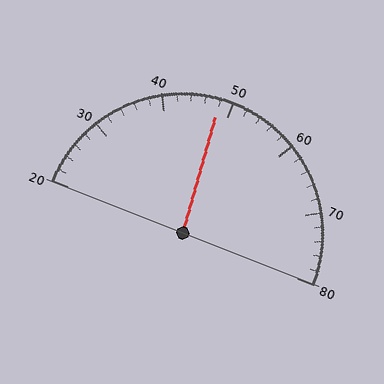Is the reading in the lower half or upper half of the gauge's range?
The reading is in the lower half of the range (20 to 80).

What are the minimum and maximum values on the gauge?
The gauge ranges from 20 to 80.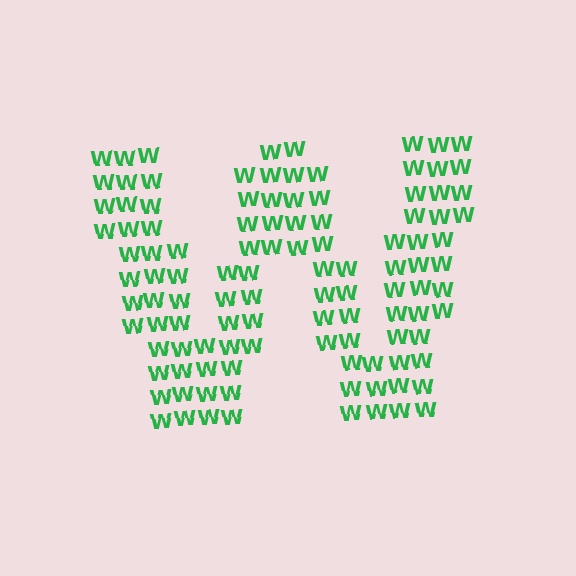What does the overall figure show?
The overall figure shows the letter W.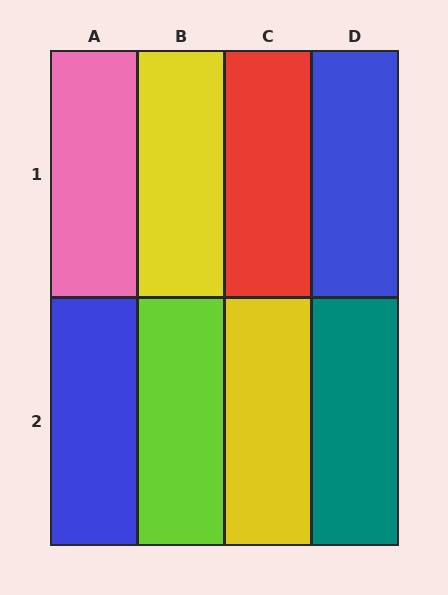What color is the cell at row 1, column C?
Red.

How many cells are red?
1 cell is red.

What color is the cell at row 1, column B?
Yellow.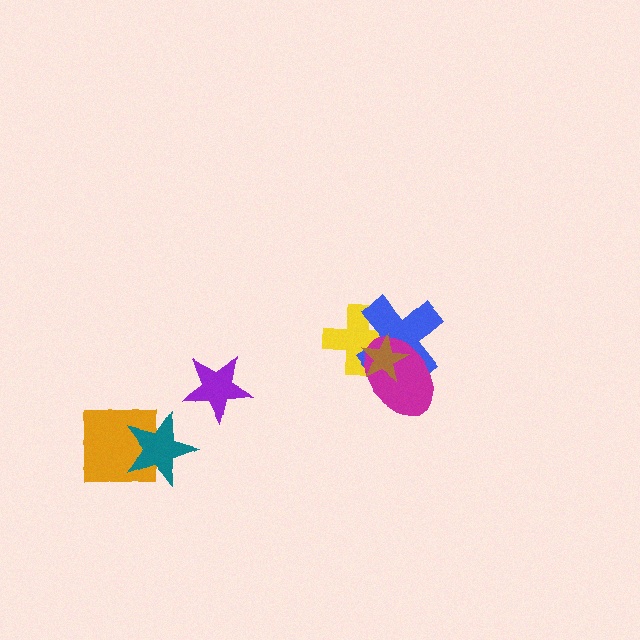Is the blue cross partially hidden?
Yes, it is partially covered by another shape.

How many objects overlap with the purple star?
0 objects overlap with the purple star.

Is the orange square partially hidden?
Yes, it is partially covered by another shape.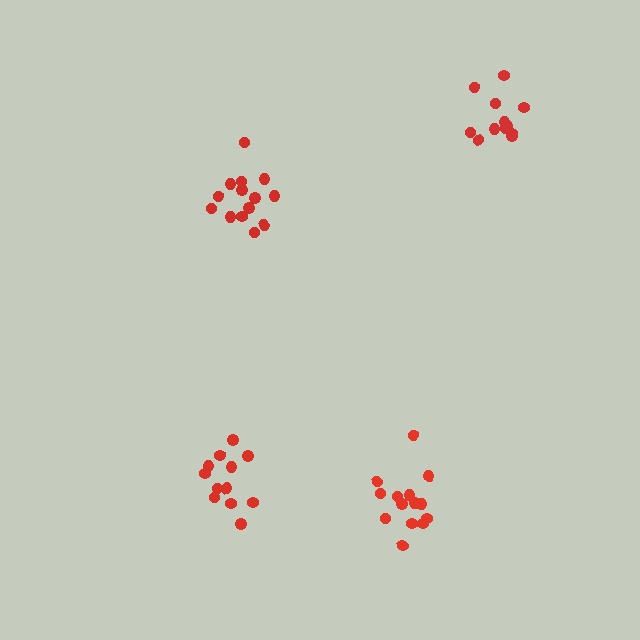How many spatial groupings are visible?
There are 4 spatial groupings.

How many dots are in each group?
Group 1: 14 dots, Group 2: 12 dots, Group 3: 14 dots, Group 4: 12 dots (52 total).